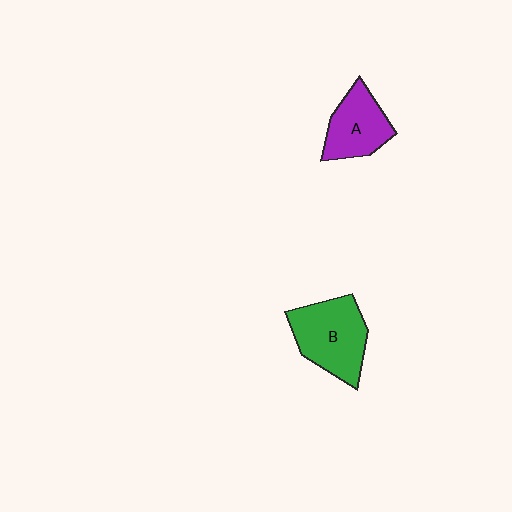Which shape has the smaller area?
Shape A (purple).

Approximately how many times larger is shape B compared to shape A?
Approximately 1.4 times.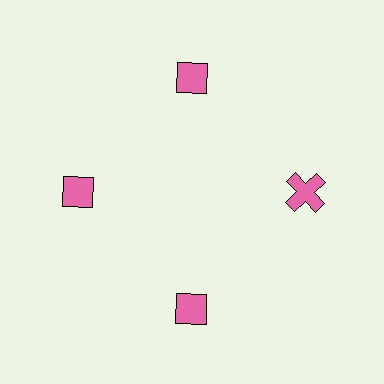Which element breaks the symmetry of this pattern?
The pink cross at roughly the 3 o'clock position breaks the symmetry. All other shapes are pink diamonds.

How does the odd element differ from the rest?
It has a different shape: cross instead of diamond.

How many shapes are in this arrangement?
There are 4 shapes arranged in a ring pattern.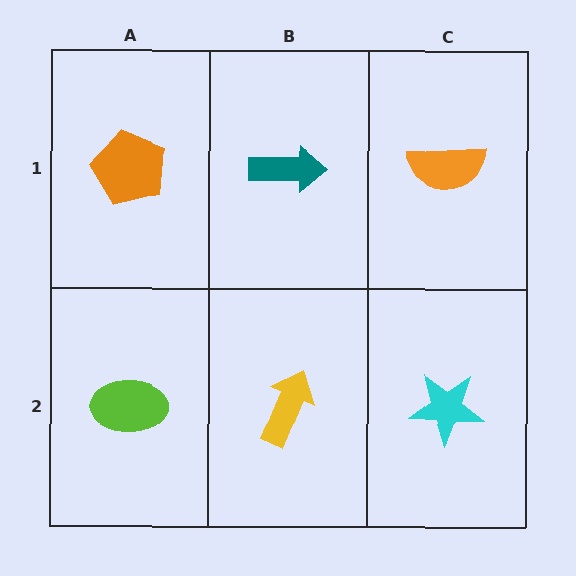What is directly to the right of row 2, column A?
A yellow arrow.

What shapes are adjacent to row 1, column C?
A cyan star (row 2, column C), a teal arrow (row 1, column B).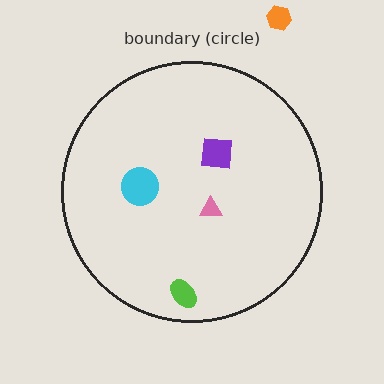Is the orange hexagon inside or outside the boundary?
Outside.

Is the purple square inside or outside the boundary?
Inside.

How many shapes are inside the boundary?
4 inside, 1 outside.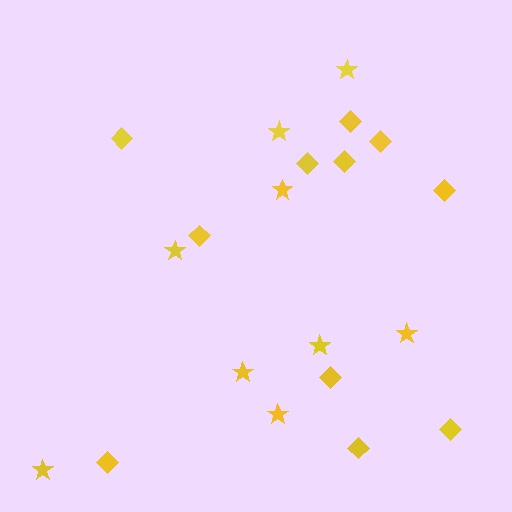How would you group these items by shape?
There are 2 groups: one group of stars (9) and one group of diamonds (11).